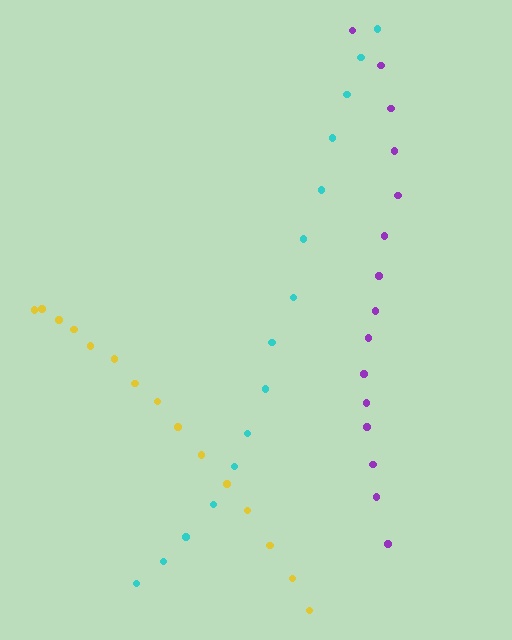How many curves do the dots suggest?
There are 3 distinct paths.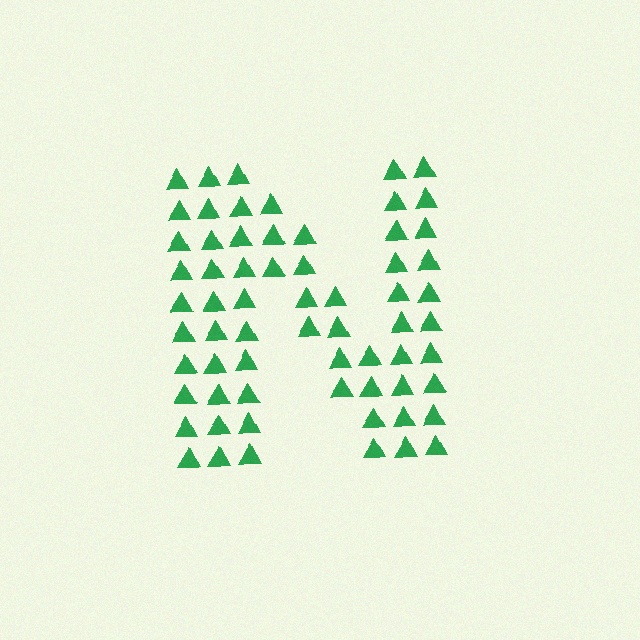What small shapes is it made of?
It is made of small triangles.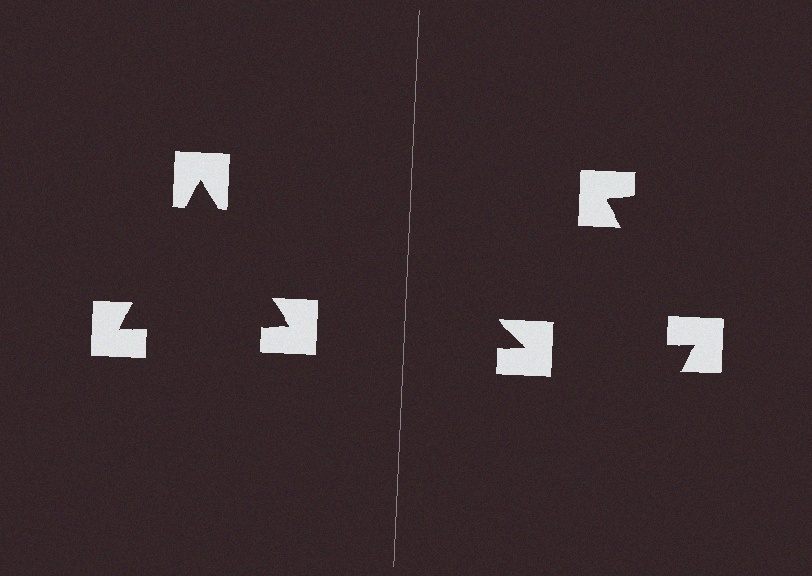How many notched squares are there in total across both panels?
6 — 3 on each side.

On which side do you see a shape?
An illusory triangle appears on the left side. On the right side the wedge cuts are rotated, so no coherent shape forms.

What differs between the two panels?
The notched squares are positioned identically on both sides; only the wedge orientations differ. On the left they align to a triangle; on the right they are misaligned.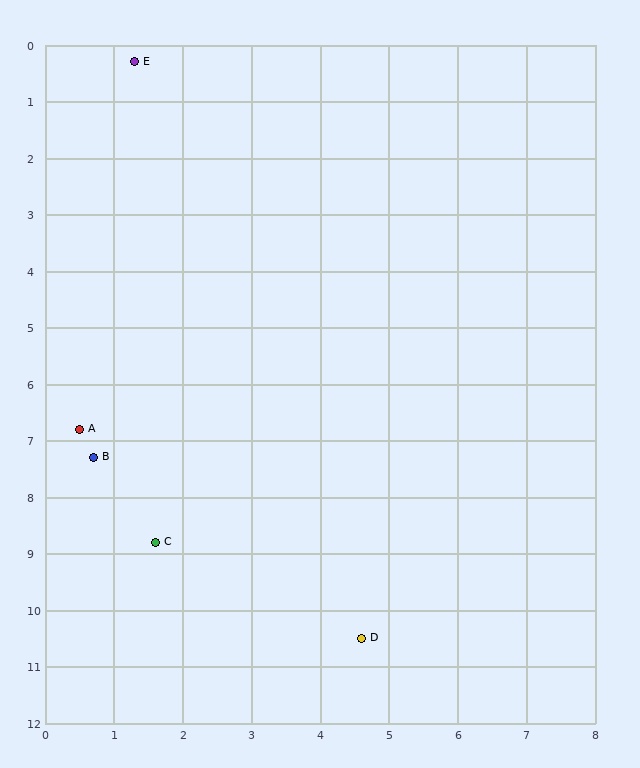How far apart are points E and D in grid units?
Points E and D are about 10.7 grid units apart.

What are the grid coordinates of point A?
Point A is at approximately (0.5, 6.8).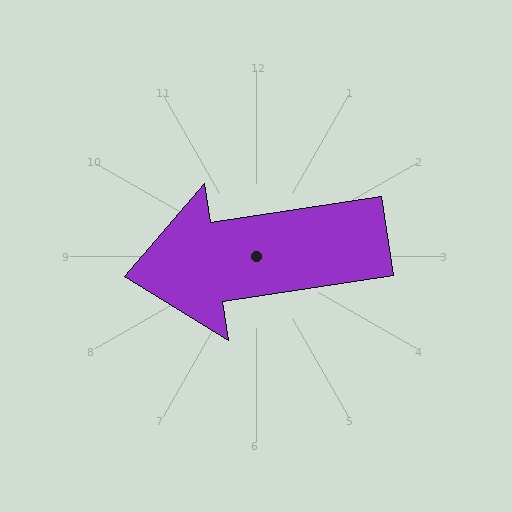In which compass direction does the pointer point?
West.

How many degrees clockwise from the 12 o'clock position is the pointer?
Approximately 261 degrees.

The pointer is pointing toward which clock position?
Roughly 9 o'clock.